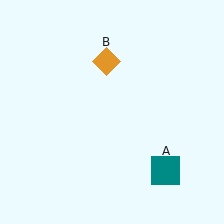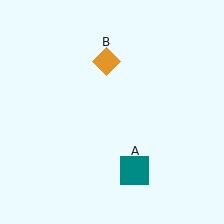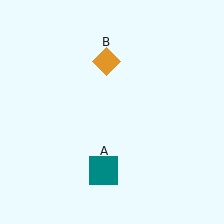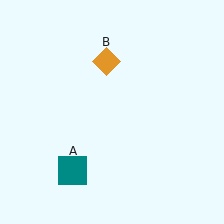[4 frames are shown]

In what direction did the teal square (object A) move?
The teal square (object A) moved left.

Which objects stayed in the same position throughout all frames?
Orange diamond (object B) remained stationary.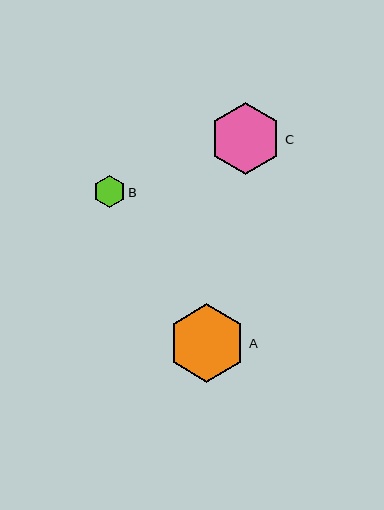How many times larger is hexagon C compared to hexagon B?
Hexagon C is approximately 2.3 times the size of hexagon B.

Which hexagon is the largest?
Hexagon A is the largest with a size of approximately 78 pixels.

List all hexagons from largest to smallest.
From largest to smallest: A, C, B.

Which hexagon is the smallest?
Hexagon B is the smallest with a size of approximately 32 pixels.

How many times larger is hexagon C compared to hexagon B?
Hexagon C is approximately 2.3 times the size of hexagon B.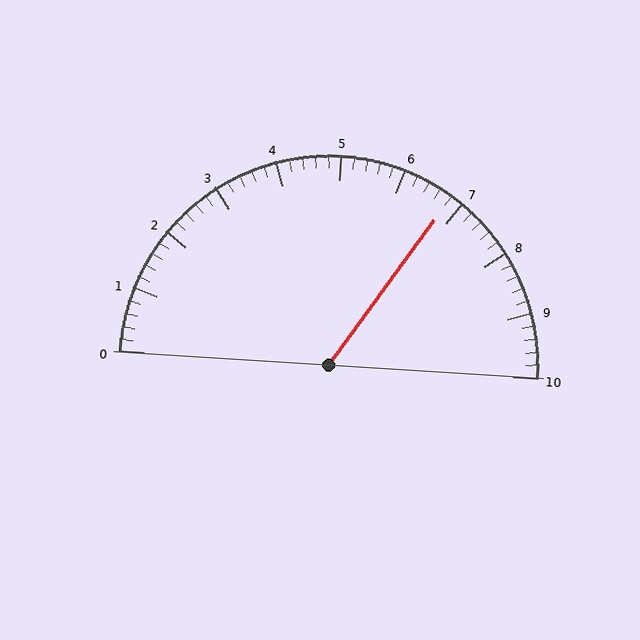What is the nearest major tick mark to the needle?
The nearest major tick mark is 7.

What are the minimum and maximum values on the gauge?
The gauge ranges from 0 to 10.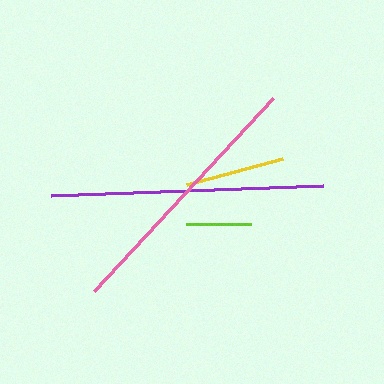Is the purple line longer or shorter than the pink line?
The purple line is longer than the pink line.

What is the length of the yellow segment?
The yellow segment is approximately 99 pixels long.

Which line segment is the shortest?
The lime line is the shortest at approximately 65 pixels.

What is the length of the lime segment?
The lime segment is approximately 65 pixels long.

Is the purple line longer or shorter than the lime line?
The purple line is longer than the lime line.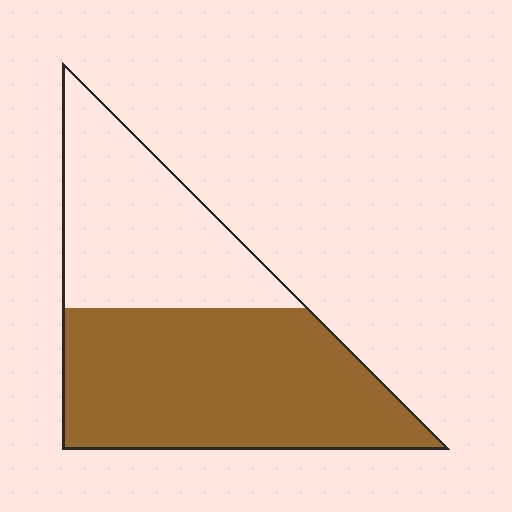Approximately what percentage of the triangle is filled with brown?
Approximately 60%.